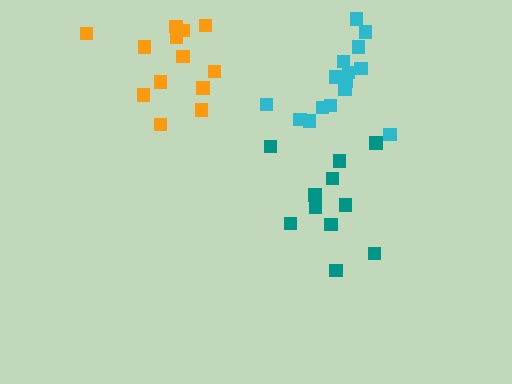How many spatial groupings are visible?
There are 3 spatial groupings.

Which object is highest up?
The cyan cluster is topmost.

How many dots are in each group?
Group 1: 11 dots, Group 2: 15 dots, Group 3: 13 dots (39 total).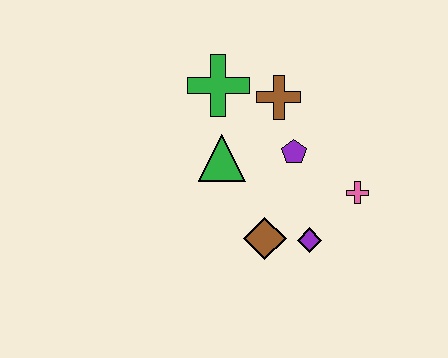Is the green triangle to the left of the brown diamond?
Yes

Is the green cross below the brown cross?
No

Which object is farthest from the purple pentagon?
The green cross is farthest from the purple pentagon.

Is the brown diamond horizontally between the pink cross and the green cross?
Yes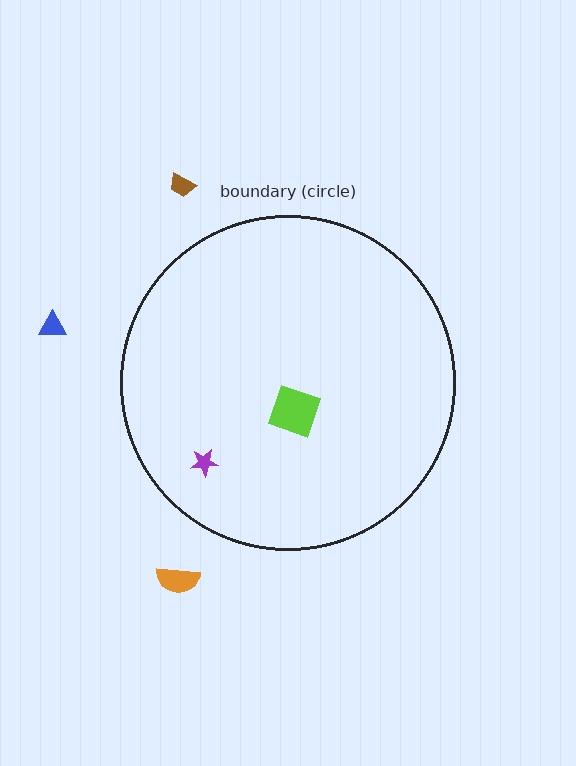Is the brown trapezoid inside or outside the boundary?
Outside.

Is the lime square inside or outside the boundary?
Inside.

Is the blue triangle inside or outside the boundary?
Outside.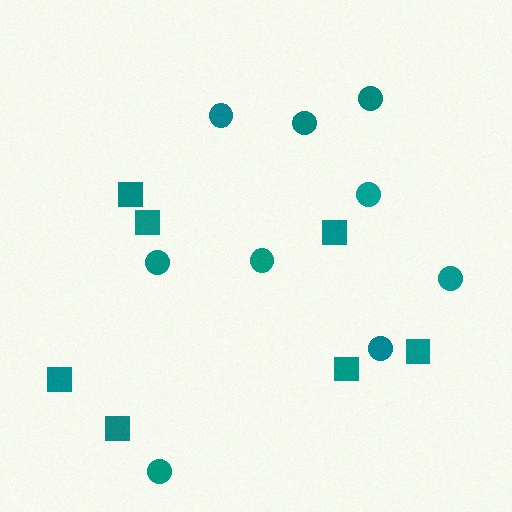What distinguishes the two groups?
There are 2 groups: one group of squares (7) and one group of circles (9).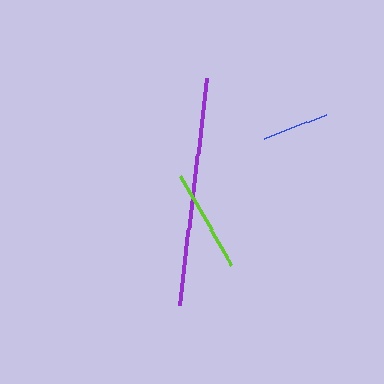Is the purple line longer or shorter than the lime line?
The purple line is longer than the lime line.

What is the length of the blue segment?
The blue segment is approximately 67 pixels long.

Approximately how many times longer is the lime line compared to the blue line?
The lime line is approximately 1.5 times the length of the blue line.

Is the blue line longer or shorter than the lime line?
The lime line is longer than the blue line.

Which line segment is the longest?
The purple line is the longest at approximately 229 pixels.